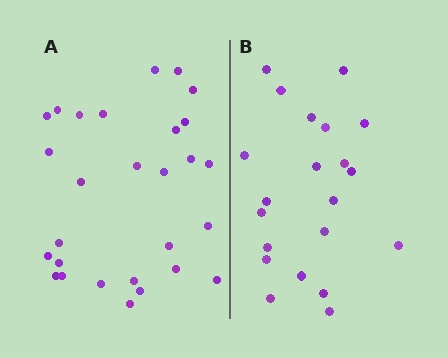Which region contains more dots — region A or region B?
Region A (the left region) has more dots.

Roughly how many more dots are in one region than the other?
Region A has roughly 8 or so more dots than region B.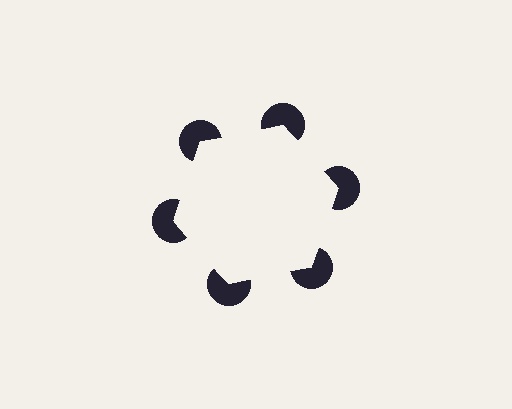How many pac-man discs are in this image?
There are 6 — one at each vertex of the illusory hexagon.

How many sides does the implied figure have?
6 sides.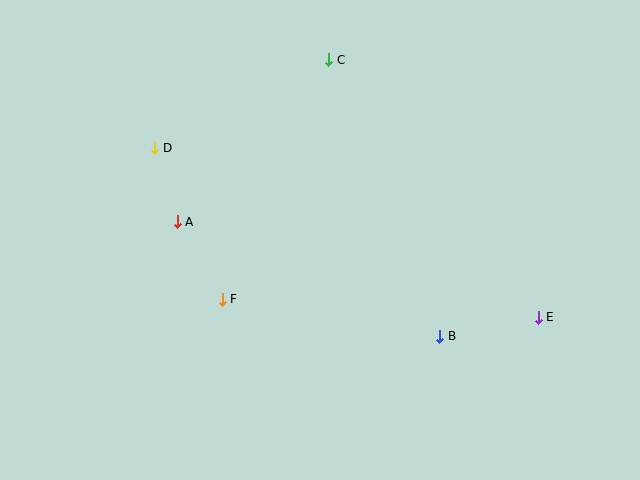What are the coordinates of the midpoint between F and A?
The midpoint between F and A is at (200, 261).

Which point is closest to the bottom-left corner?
Point F is closest to the bottom-left corner.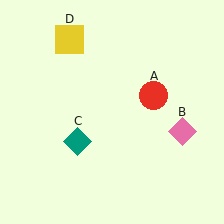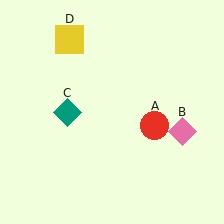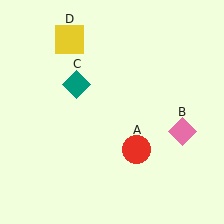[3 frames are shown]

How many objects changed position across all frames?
2 objects changed position: red circle (object A), teal diamond (object C).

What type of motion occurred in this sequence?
The red circle (object A), teal diamond (object C) rotated clockwise around the center of the scene.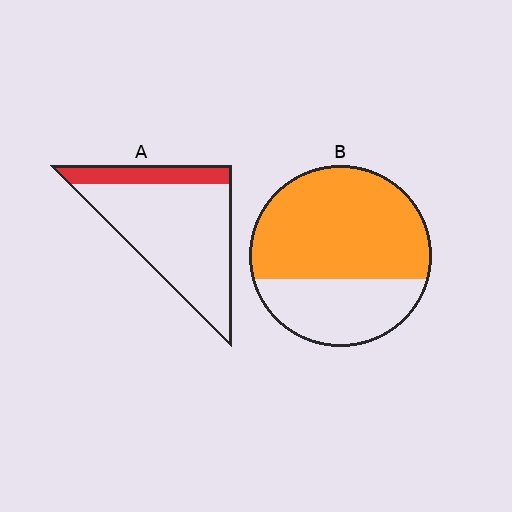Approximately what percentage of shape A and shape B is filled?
A is approximately 20% and B is approximately 65%.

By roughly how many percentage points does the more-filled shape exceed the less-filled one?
By roughly 45 percentage points (B over A).